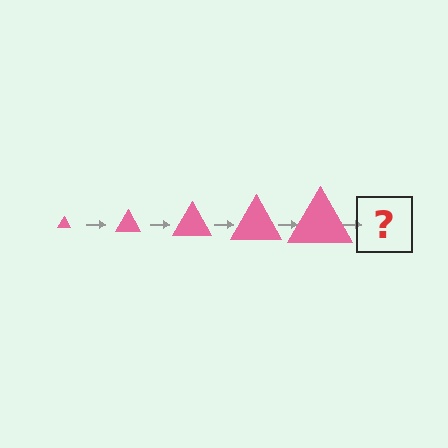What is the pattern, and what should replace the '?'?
The pattern is that the triangle gets progressively larger each step. The '?' should be a pink triangle, larger than the previous one.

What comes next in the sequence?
The next element should be a pink triangle, larger than the previous one.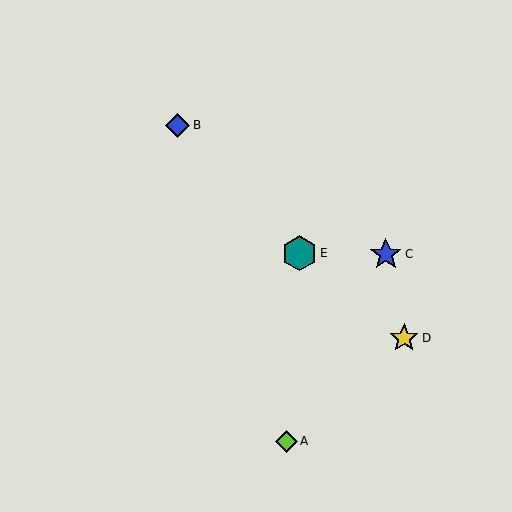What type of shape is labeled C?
Shape C is a blue star.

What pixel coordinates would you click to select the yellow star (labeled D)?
Click at (404, 338) to select the yellow star D.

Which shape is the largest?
The teal hexagon (labeled E) is the largest.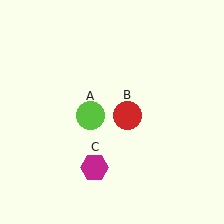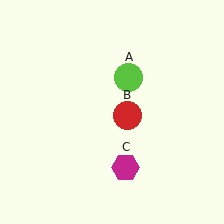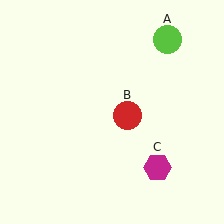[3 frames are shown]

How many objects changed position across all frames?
2 objects changed position: lime circle (object A), magenta hexagon (object C).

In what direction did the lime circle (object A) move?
The lime circle (object A) moved up and to the right.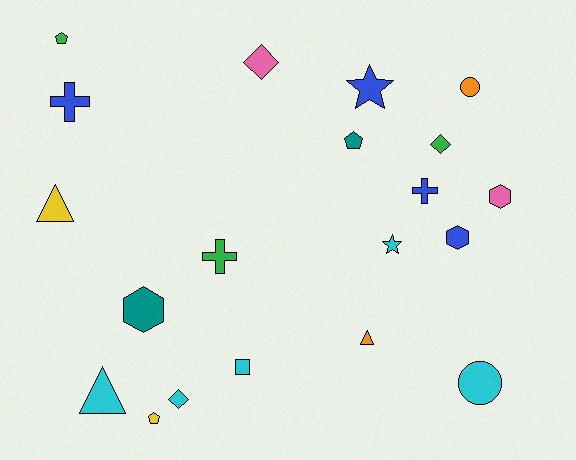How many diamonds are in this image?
There are 3 diamonds.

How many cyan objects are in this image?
There are 5 cyan objects.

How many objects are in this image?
There are 20 objects.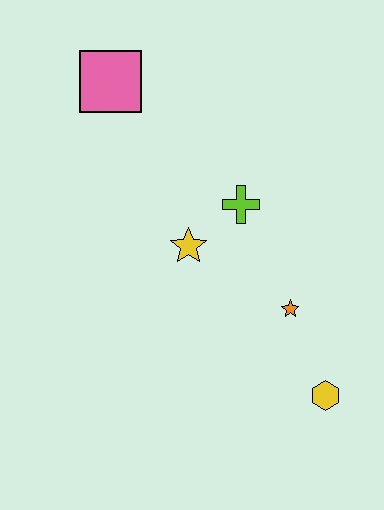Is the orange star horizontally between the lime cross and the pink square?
No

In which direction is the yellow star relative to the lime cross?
The yellow star is to the left of the lime cross.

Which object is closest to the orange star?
The yellow hexagon is closest to the orange star.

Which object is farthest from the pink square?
The yellow hexagon is farthest from the pink square.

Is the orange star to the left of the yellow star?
No